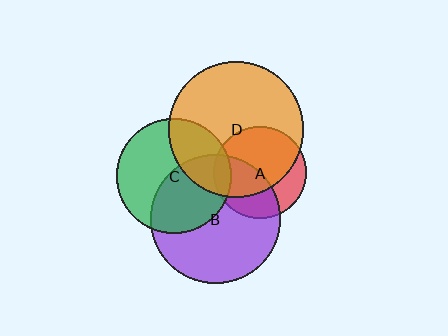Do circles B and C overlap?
Yes.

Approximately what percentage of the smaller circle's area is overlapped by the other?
Approximately 45%.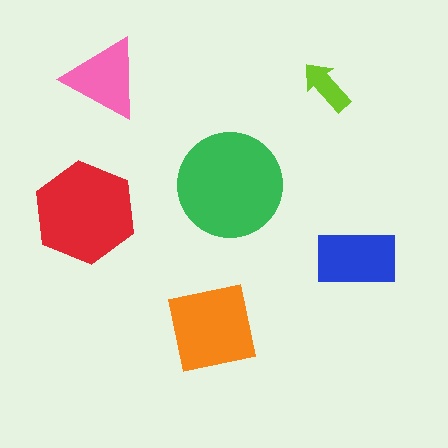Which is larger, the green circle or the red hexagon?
The green circle.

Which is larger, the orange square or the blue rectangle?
The orange square.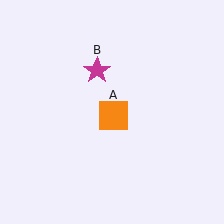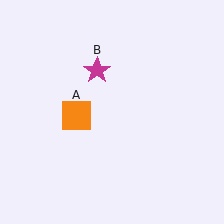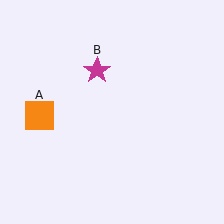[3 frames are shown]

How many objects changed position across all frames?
1 object changed position: orange square (object A).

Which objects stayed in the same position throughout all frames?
Magenta star (object B) remained stationary.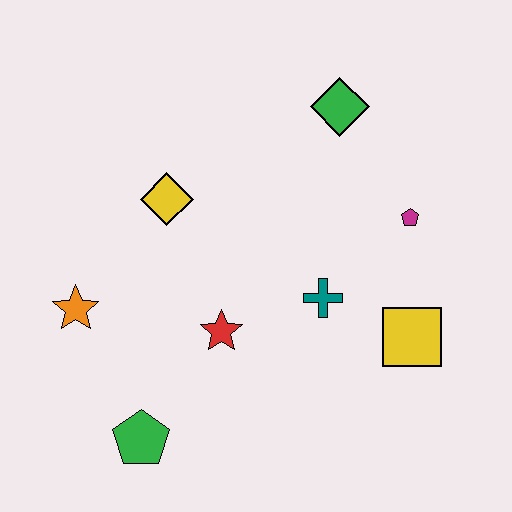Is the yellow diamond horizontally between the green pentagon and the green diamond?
Yes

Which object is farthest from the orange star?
The magenta pentagon is farthest from the orange star.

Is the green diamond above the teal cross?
Yes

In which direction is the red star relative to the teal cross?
The red star is to the left of the teal cross.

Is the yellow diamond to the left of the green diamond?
Yes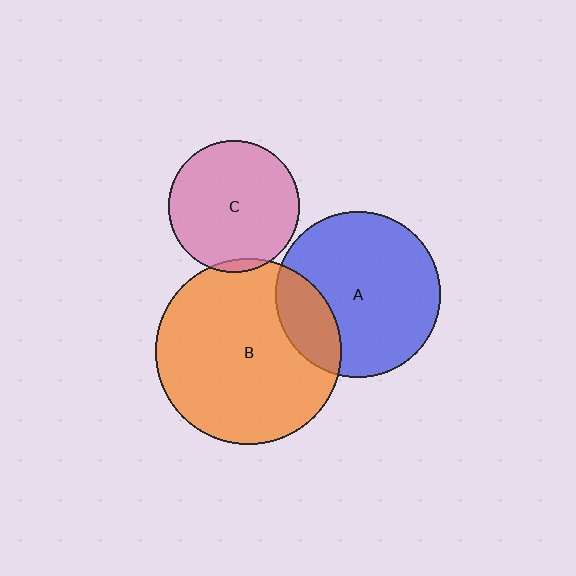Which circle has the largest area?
Circle B (orange).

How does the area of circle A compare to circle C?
Approximately 1.6 times.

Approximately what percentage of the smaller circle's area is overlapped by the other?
Approximately 20%.